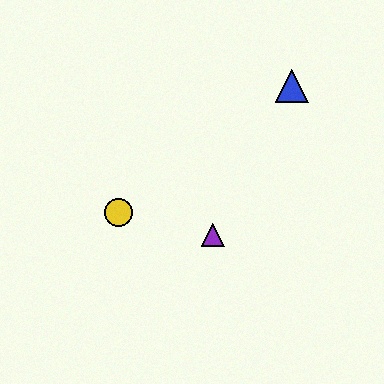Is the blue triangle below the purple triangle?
No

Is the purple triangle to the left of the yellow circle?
No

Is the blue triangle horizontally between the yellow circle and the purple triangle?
No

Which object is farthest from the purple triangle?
The blue triangle is farthest from the purple triangle.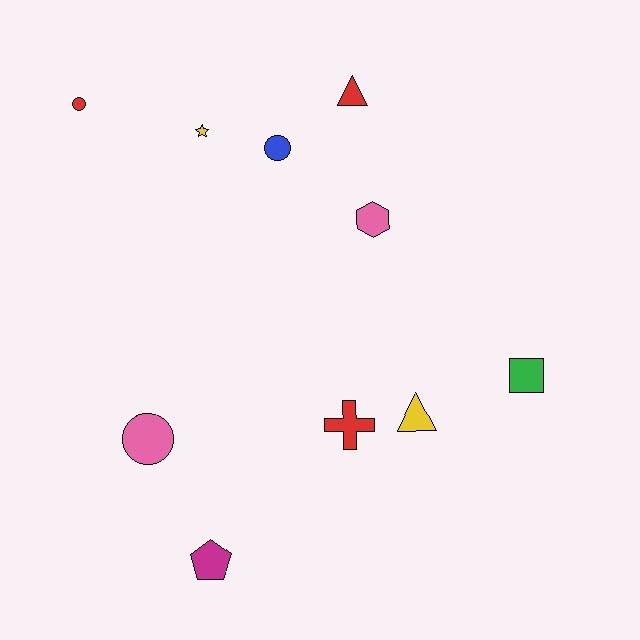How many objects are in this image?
There are 10 objects.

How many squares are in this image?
There is 1 square.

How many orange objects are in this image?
There are no orange objects.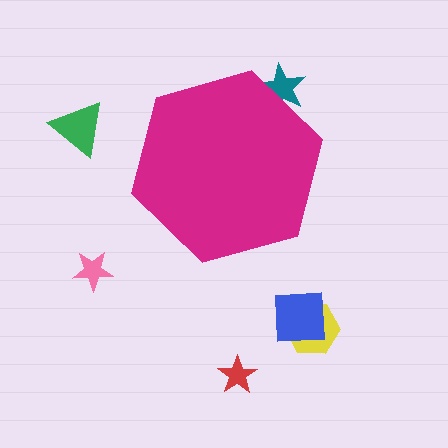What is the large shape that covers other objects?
A magenta hexagon.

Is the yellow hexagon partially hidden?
No, the yellow hexagon is fully visible.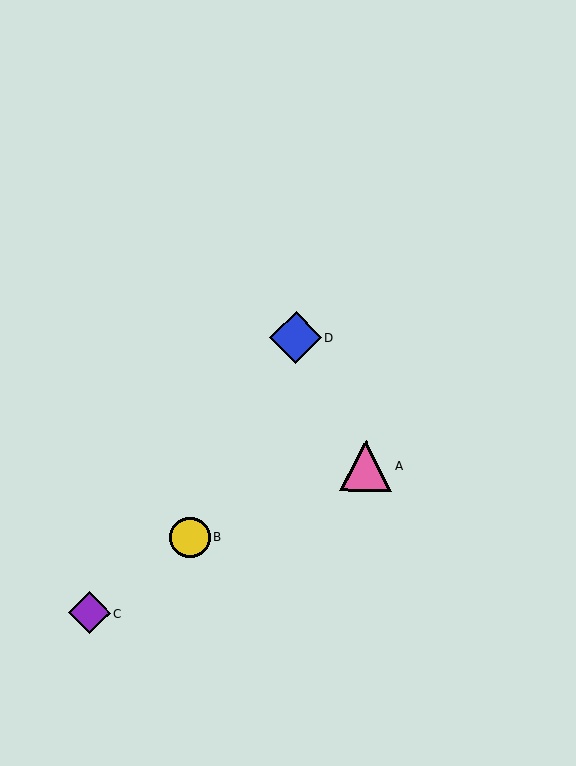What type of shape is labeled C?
Shape C is a purple diamond.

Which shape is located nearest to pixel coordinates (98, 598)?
The purple diamond (labeled C) at (89, 613) is nearest to that location.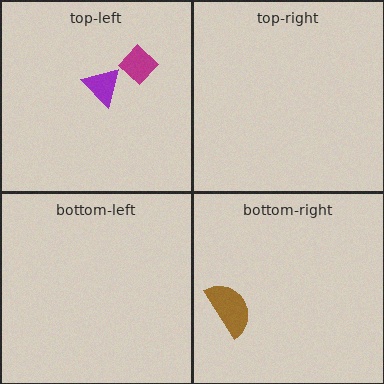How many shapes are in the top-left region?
2.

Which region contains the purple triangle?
The top-left region.